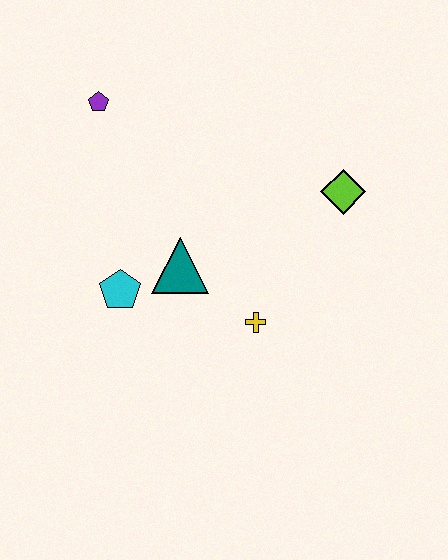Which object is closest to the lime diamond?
The yellow cross is closest to the lime diamond.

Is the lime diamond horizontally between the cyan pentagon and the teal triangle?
No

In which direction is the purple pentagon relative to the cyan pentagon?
The purple pentagon is above the cyan pentagon.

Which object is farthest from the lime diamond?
The purple pentagon is farthest from the lime diamond.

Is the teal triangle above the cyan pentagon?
Yes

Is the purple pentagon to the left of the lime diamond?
Yes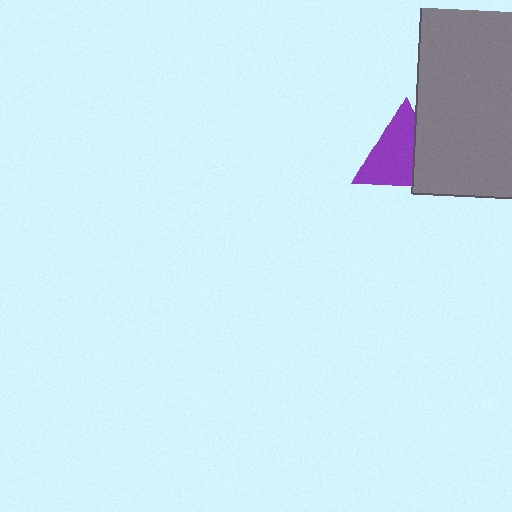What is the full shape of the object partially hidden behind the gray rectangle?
The partially hidden object is a purple triangle.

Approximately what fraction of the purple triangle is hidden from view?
Roughly 34% of the purple triangle is hidden behind the gray rectangle.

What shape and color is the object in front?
The object in front is a gray rectangle.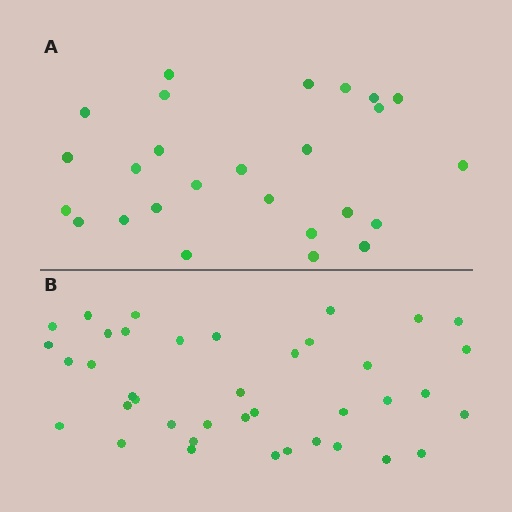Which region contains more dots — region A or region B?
Region B (the bottom region) has more dots.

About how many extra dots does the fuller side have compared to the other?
Region B has approximately 15 more dots than region A.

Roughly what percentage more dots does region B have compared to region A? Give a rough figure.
About 50% more.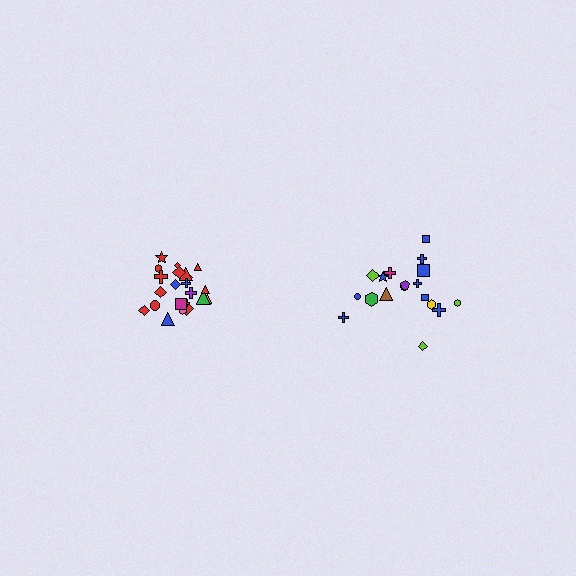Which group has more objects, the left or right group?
The left group.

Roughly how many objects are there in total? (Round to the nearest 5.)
Roughly 40 objects in total.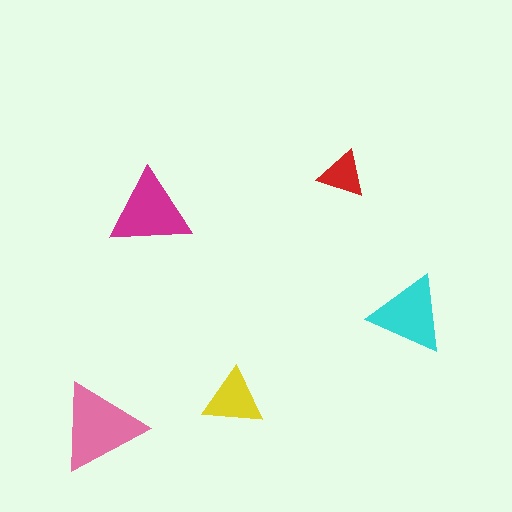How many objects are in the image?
There are 5 objects in the image.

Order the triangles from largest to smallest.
the pink one, the magenta one, the cyan one, the yellow one, the red one.